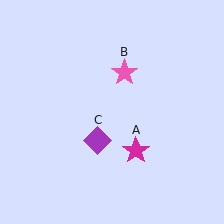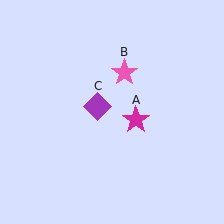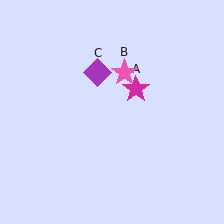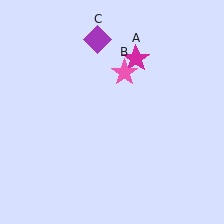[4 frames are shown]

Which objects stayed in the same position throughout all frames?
Pink star (object B) remained stationary.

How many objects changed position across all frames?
2 objects changed position: magenta star (object A), purple diamond (object C).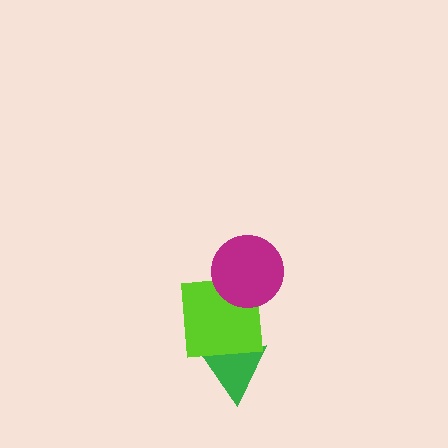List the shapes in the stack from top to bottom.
From top to bottom: the magenta circle, the lime square, the green triangle.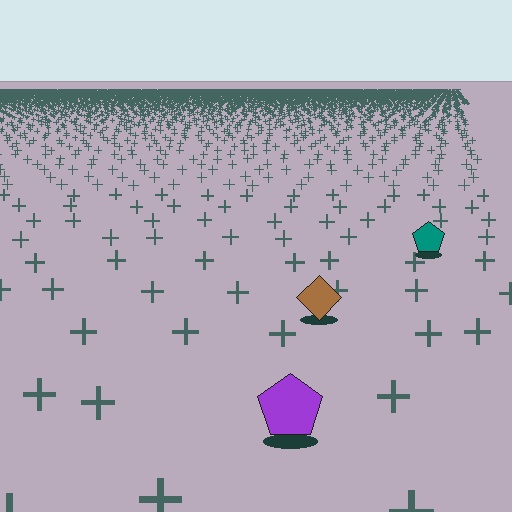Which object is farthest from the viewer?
The teal pentagon is farthest from the viewer. It appears smaller and the ground texture around it is denser.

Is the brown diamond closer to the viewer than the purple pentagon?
No. The purple pentagon is closer — you can tell from the texture gradient: the ground texture is coarser near it.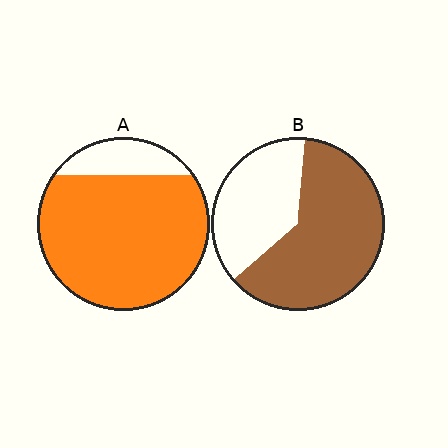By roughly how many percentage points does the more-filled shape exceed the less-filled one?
By roughly 20 percentage points (A over B).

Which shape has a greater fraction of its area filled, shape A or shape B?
Shape A.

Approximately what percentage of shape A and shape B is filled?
A is approximately 85% and B is approximately 65%.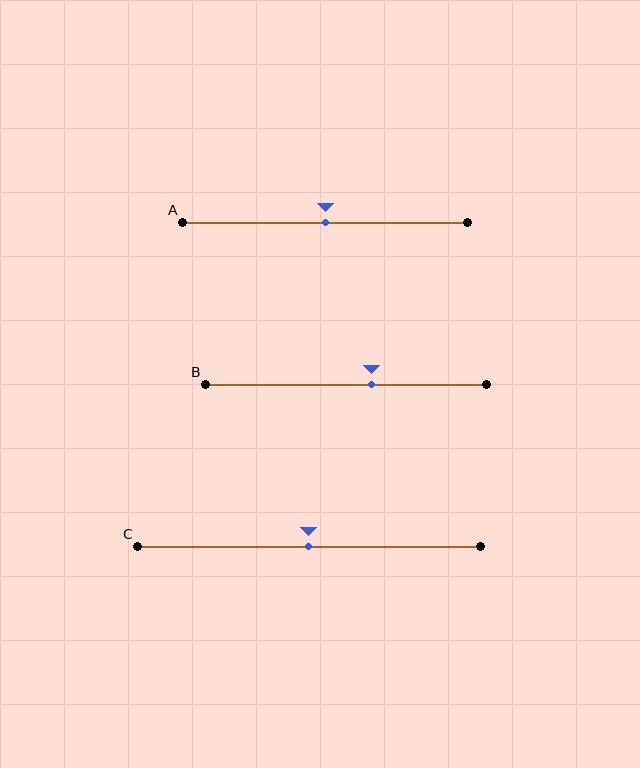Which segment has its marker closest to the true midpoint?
Segment A has its marker closest to the true midpoint.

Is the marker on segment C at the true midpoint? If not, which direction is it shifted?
Yes, the marker on segment C is at the true midpoint.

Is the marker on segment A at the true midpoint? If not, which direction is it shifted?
Yes, the marker on segment A is at the true midpoint.